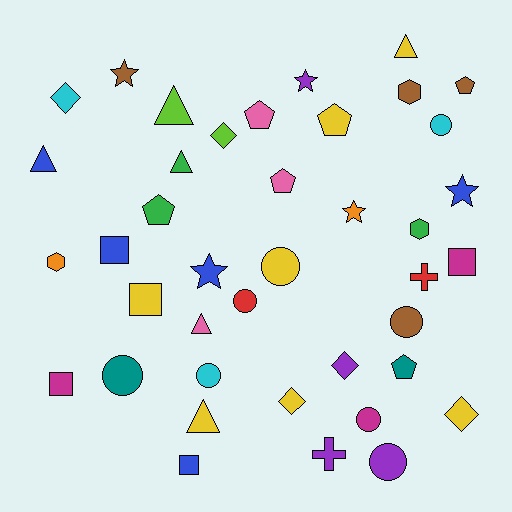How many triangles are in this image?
There are 6 triangles.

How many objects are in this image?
There are 40 objects.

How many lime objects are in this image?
There are 2 lime objects.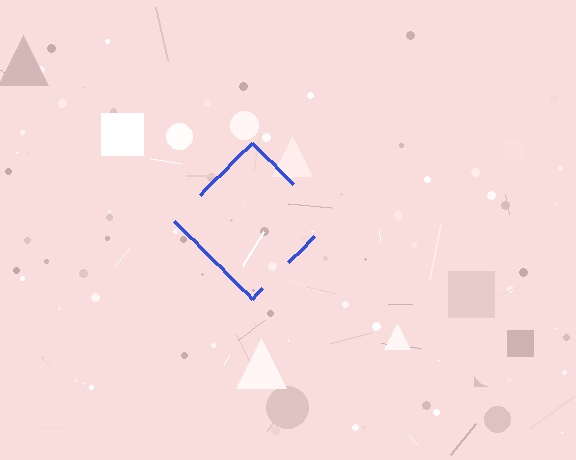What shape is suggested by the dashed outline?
The dashed outline suggests a diamond.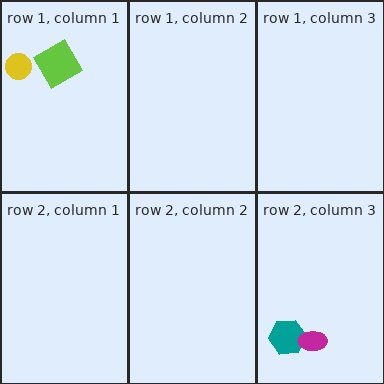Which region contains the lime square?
The row 1, column 1 region.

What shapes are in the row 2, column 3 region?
The teal hexagon, the magenta ellipse.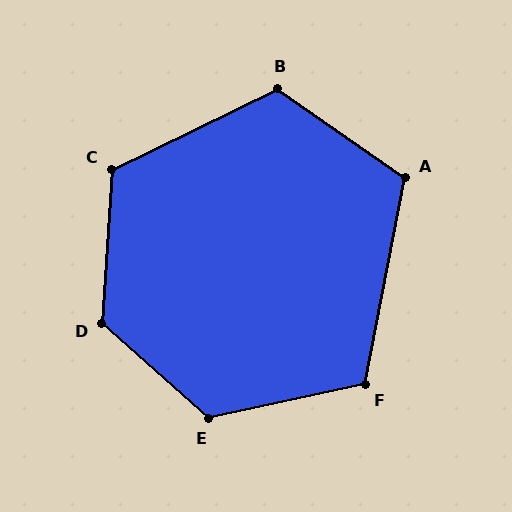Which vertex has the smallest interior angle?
F, at approximately 113 degrees.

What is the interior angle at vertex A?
Approximately 114 degrees (obtuse).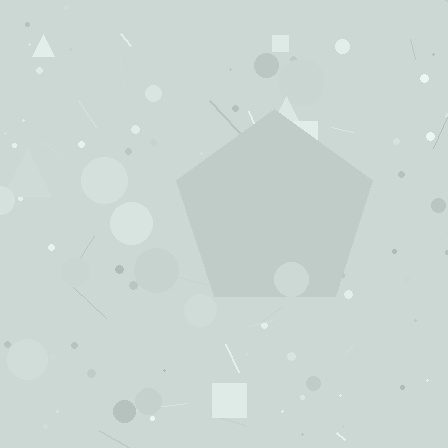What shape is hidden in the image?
A pentagon is hidden in the image.